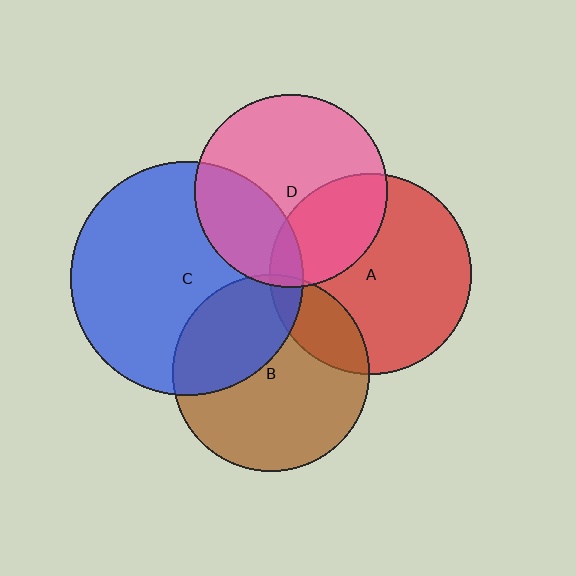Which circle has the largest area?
Circle C (blue).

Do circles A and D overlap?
Yes.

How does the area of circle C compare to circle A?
Approximately 1.3 times.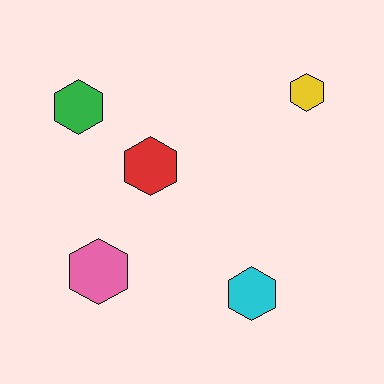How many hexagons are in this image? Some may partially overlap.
There are 5 hexagons.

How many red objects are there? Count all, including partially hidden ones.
There is 1 red object.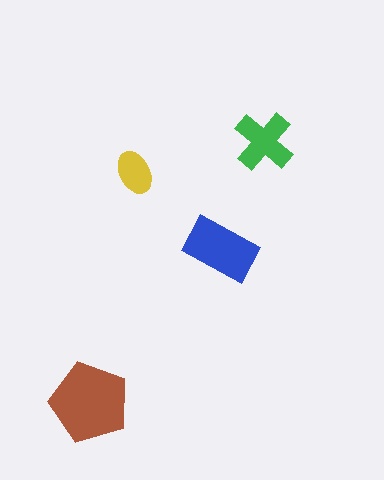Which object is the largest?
The brown pentagon.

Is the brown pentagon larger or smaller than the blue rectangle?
Larger.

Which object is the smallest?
The yellow ellipse.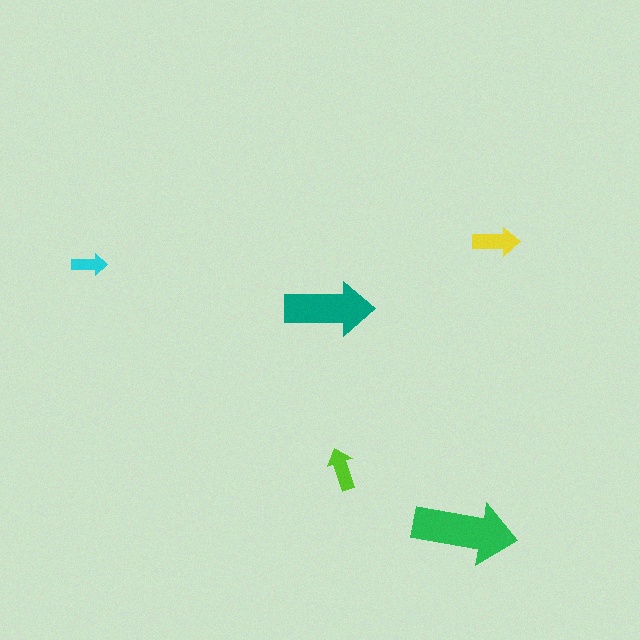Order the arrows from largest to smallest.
the green one, the teal one, the yellow one, the lime one, the cyan one.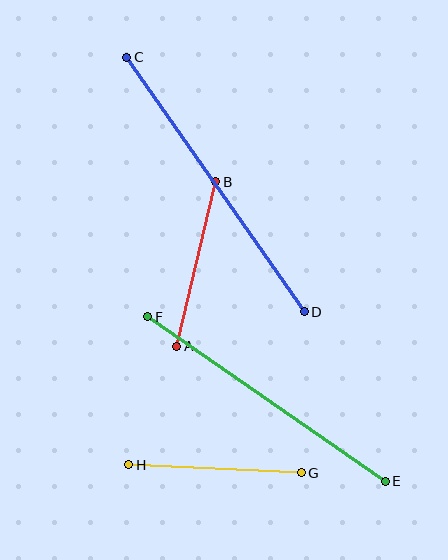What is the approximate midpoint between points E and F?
The midpoint is at approximately (266, 399) pixels.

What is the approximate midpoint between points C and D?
The midpoint is at approximately (216, 185) pixels.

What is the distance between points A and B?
The distance is approximately 169 pixels.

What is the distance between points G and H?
The distance is approximately 172 pixels.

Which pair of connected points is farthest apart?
Points C and D are farthest apart.